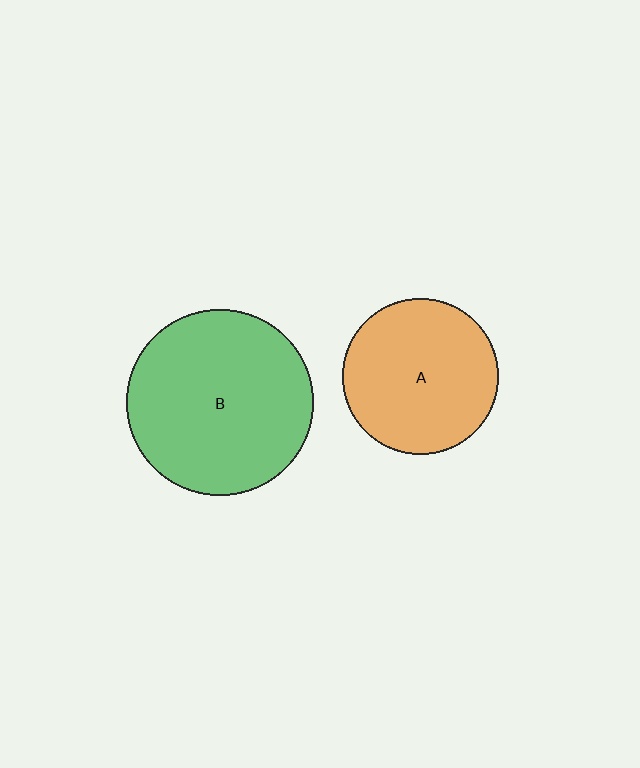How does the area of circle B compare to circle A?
Approximately 1.4 times.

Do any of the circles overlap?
No, none of the circles overlap.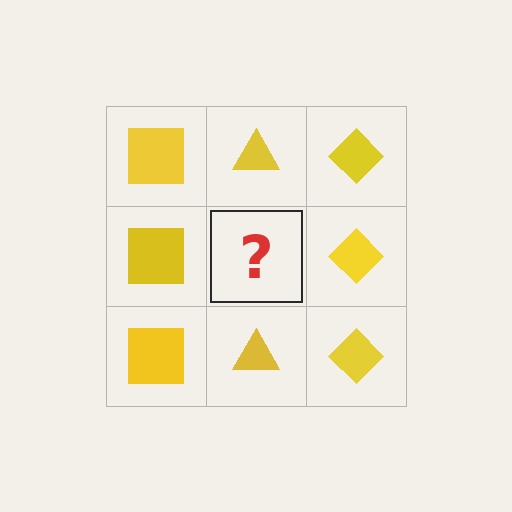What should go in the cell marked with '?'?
The missing cell should contain a yellow triangle.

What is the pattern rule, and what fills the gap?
The rule is that each column has a consistent shape. The gap should be filled with a yellow triangle.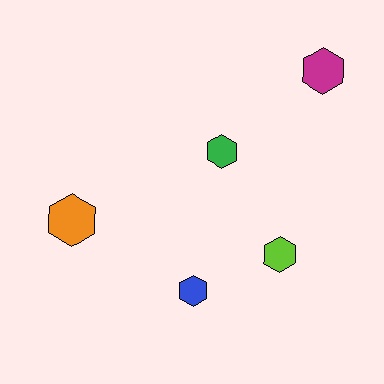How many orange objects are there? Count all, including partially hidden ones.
There is 1 orange object.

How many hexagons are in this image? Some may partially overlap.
There are 5 hexagons.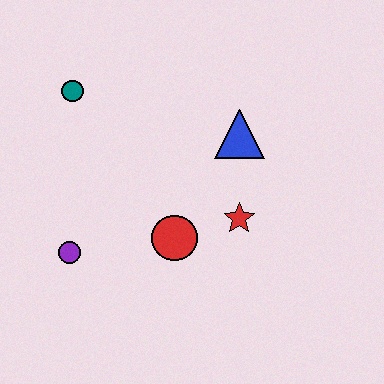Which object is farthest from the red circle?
The teal circle is farthest from the red circle.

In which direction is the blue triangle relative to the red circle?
The blue triangle is above the red circle.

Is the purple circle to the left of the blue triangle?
Yes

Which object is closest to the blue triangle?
The red star is closest to the blue triangle.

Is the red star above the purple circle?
Yes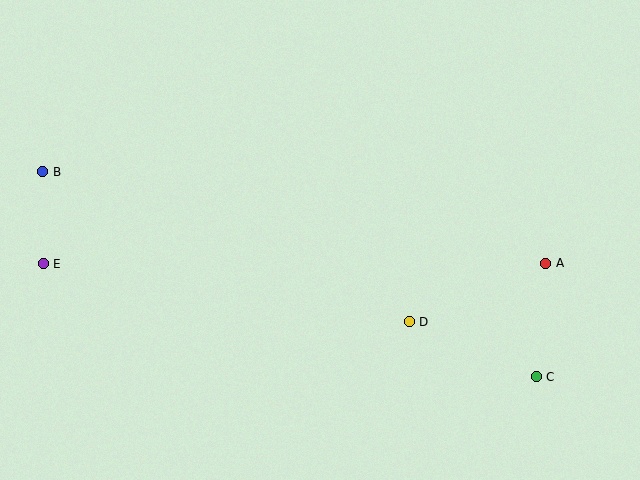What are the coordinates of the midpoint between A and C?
The midpoint between A and C is at (541, 320).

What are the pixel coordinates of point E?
Point E is at (43, 264).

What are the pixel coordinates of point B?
Point B is at (43, 172).